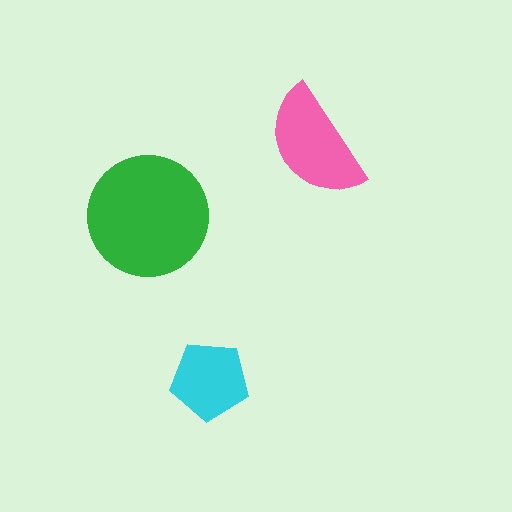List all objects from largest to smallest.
The green circle, the pink semicircle, the cyan pentagon.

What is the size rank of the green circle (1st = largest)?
1st.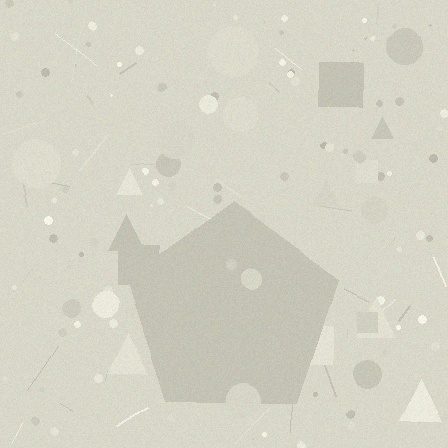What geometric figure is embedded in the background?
A pentagon is embedded in the background.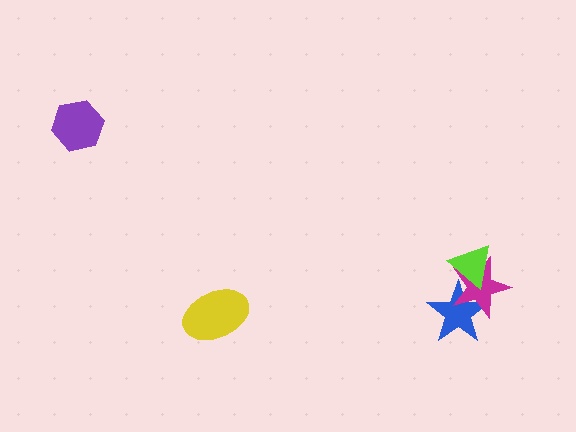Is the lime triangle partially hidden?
No, no other shape covers it.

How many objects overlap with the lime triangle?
2 objects overlap with the lime triangle.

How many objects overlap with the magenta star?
2 objects overlap with the magenta star.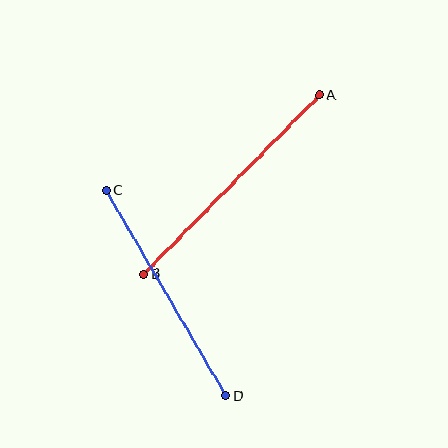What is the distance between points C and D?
The distance is approximately 238 pixels.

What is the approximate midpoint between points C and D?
The midpoint is at approximately (166, 293) pixels.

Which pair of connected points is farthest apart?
Points A and B are farthest apart.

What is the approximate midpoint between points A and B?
The midpoint is at approximately (232, 185) pixels.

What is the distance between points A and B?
The distance is approximately 251 pixels.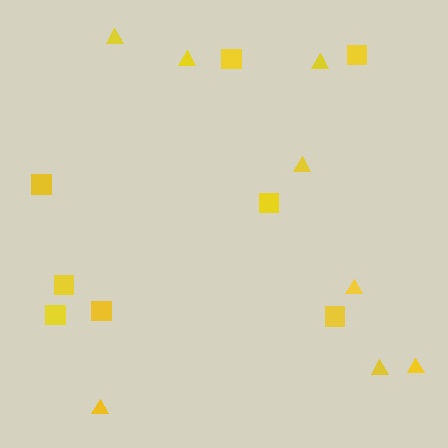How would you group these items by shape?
There are 2 groups: one group of squares (8) and one group of triangles (8).